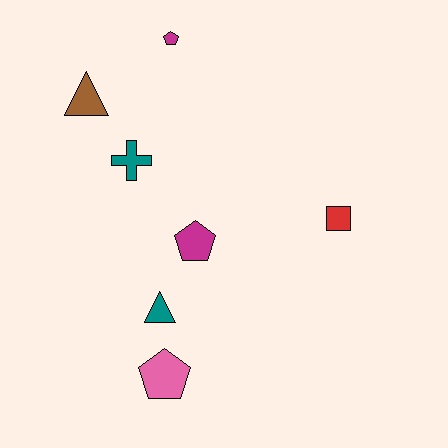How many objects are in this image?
There are 7 objects.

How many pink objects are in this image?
There is 1 pink object.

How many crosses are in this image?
There is 1 cross.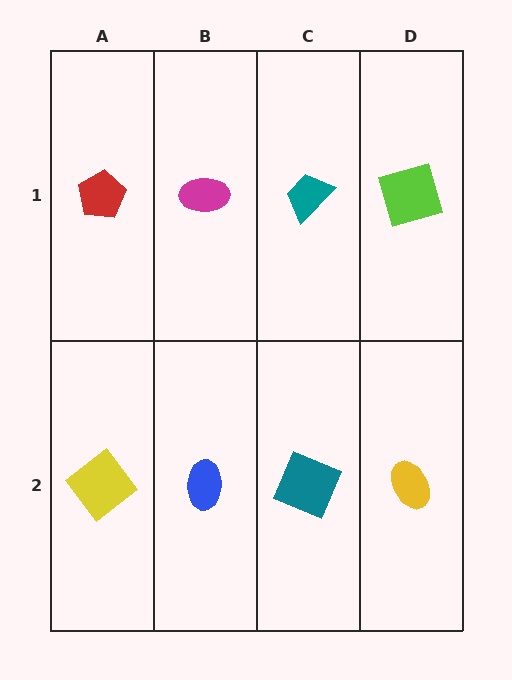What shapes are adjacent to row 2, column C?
A teal trapezoid (row 1, column C), a blue ellipse (row 2, column B), a yellow ellipse (row 2, column D).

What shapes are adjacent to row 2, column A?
A red pentagon (row 1, column A), a blue ellipse (row 2, column B).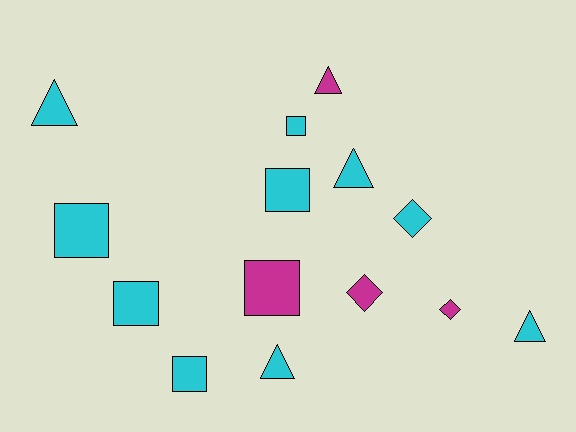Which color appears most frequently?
Cyan, with 10 objects.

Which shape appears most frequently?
Square, with 6 objects.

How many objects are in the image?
There are 14 objects.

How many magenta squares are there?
There is 1 magenta square.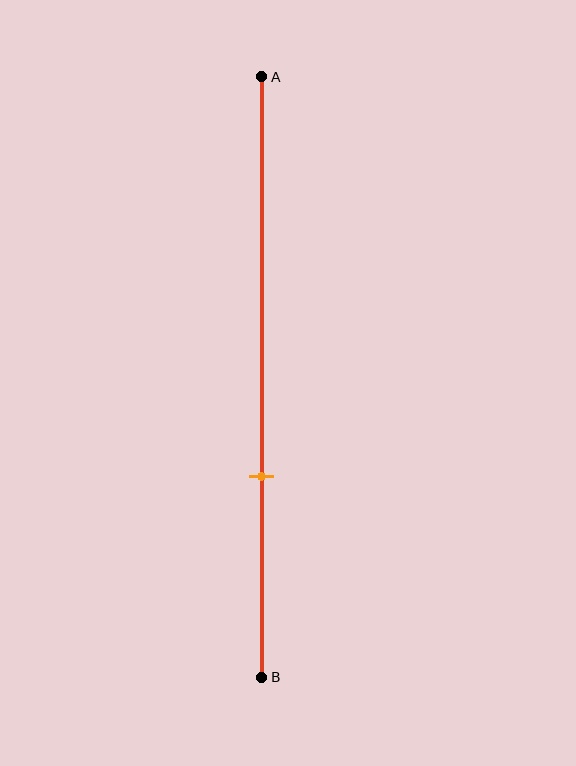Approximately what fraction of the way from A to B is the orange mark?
The orange mark is approximately 65% of the way from A to B.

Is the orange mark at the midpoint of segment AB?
No, the mark is at about 65% from A, not at the 50% midpoint.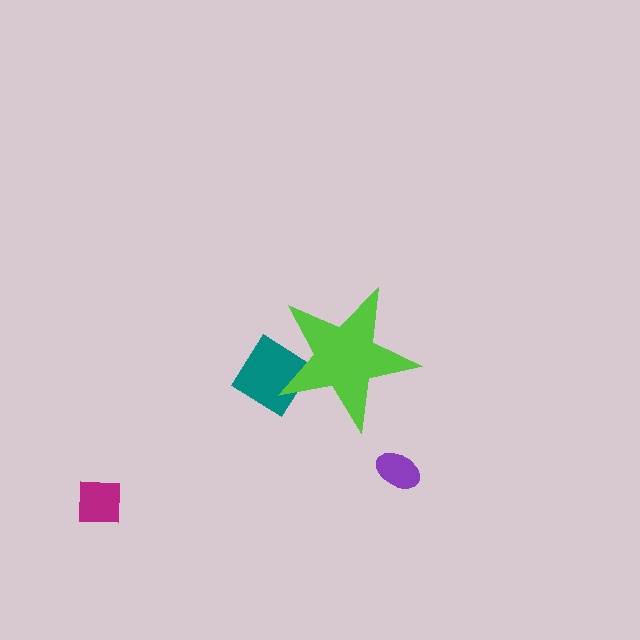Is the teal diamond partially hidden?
Yes, the teal diamond is partially hidden behind the lime star.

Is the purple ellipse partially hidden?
No, the purple ellipse is fully visible.